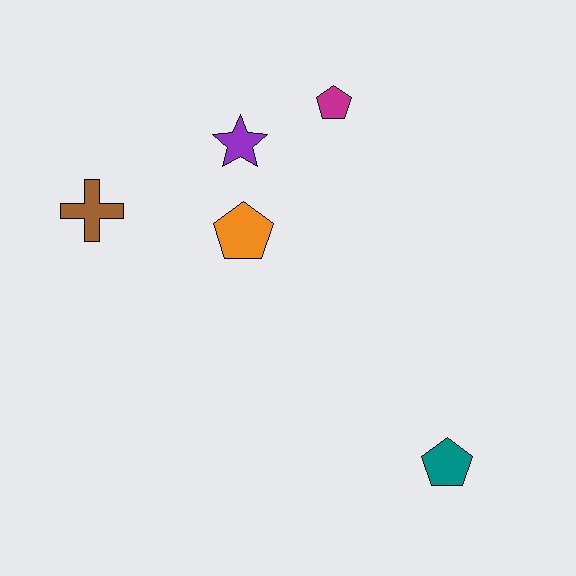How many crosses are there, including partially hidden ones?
There is 1 cross.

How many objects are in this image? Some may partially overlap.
There are 5 objects.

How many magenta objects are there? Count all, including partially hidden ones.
There is 1 magenta object.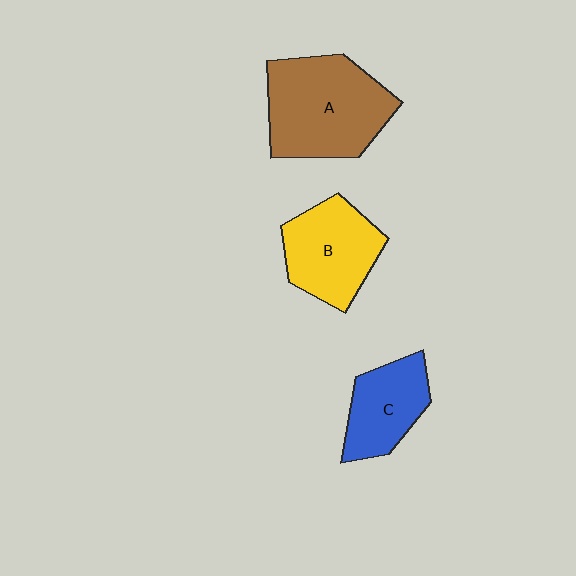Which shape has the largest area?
Shape A (brown).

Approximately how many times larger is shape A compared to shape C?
Approximately 1.7 times.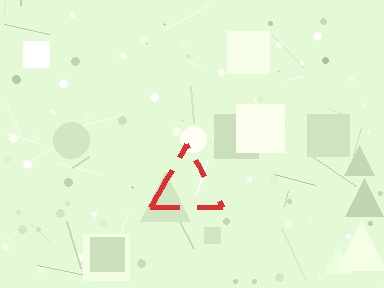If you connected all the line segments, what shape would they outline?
They would outline a triangle.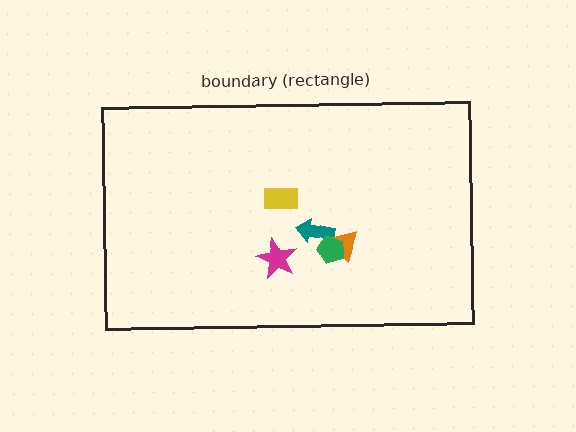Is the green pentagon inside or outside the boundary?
Inside.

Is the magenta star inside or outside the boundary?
Inside.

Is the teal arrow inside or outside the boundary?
Inside.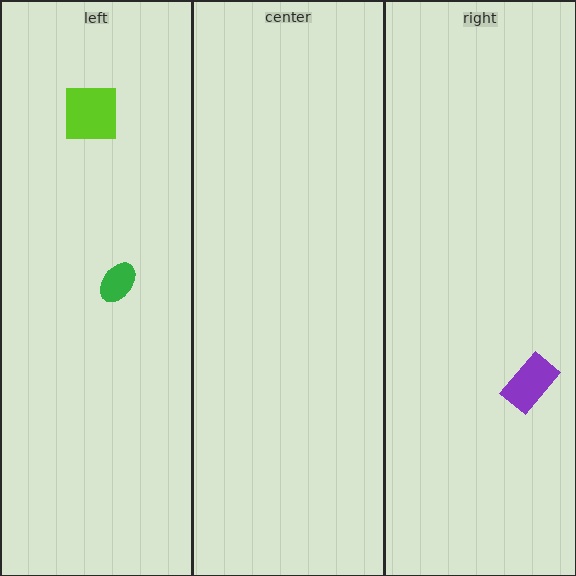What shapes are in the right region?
The purple rectangle.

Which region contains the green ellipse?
The left region.